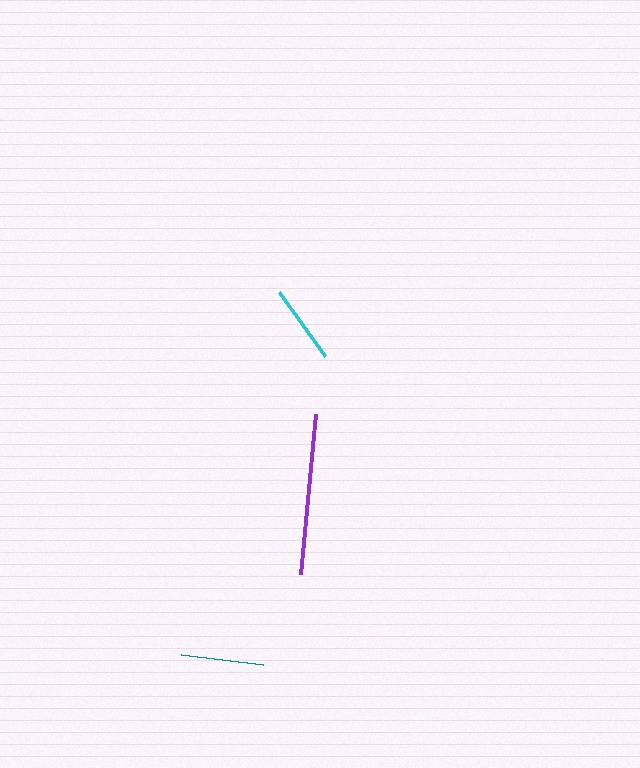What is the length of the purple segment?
The purple segment is approximately 161 pixels long.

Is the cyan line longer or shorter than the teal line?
The teal line is longer than the cyan line.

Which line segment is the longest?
The purple line is the longest at approximately 161 pixels.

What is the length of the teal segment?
The teal segment is approximately 83 pixels long.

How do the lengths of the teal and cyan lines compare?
The teal and cyan lines are approximately the same length.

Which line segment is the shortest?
The cyan line is the shortest at approximately 79 pixels.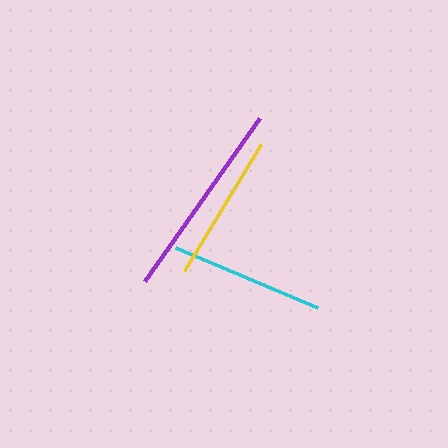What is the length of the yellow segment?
The yellow segment is approximately 149 pixels long.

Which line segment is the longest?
The purple line is the longest at approximately 200 pixels.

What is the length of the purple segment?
The purple segment is approximately 200 pixels long.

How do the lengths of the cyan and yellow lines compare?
The cyan and yellow lines are approximately the same length.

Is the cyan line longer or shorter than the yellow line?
The cyan line is longer than the yellow line.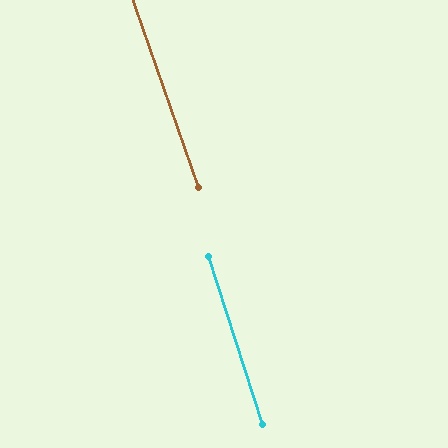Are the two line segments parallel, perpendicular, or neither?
Parallel — their directions differ by only 1.0°.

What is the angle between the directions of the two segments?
Approximately 1 degree.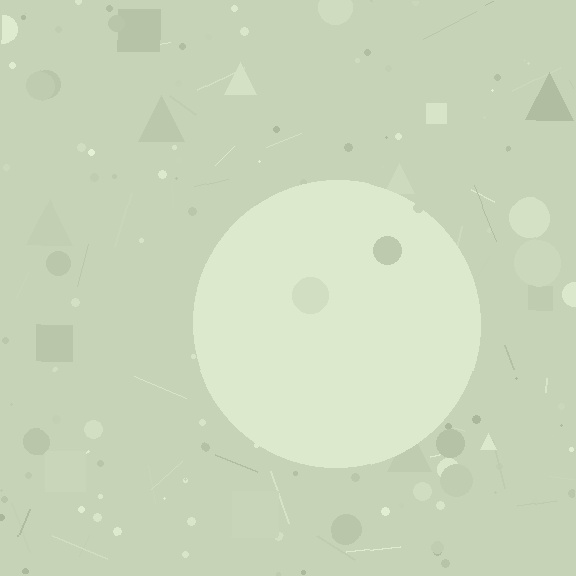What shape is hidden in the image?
A circle is hidden in the image.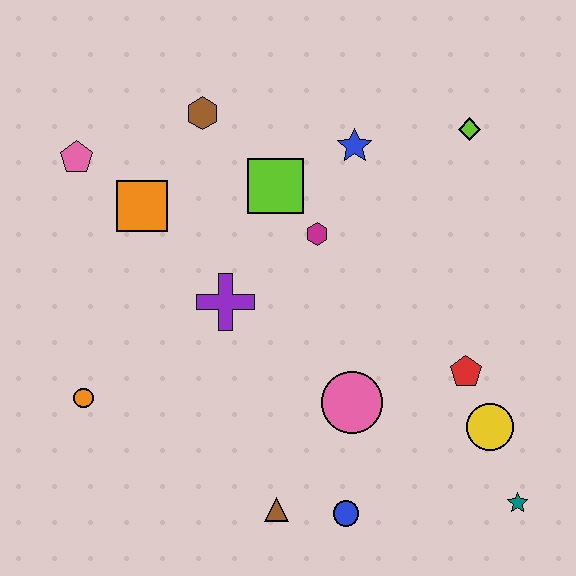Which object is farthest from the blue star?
The teal star is farthest from the blue star.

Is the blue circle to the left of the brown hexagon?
No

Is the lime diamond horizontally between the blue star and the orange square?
No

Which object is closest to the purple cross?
The magenta hexagon is closest to the purple cross.